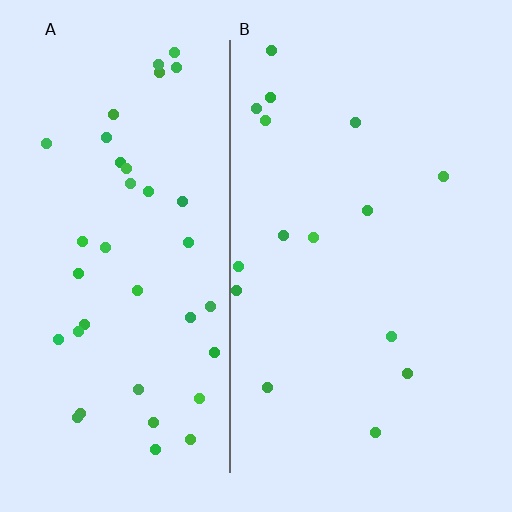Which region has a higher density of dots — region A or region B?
A (the left).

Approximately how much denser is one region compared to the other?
Approximately 2.6× — region A over region B.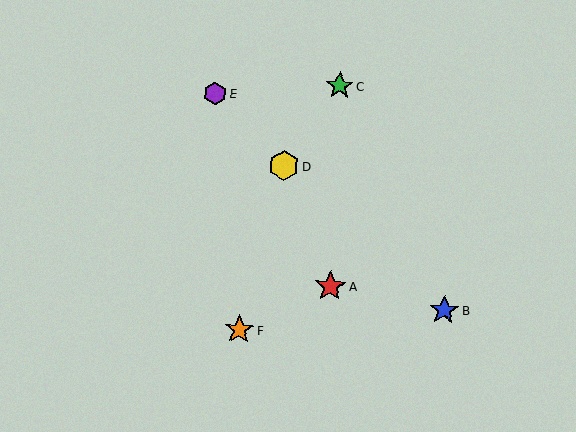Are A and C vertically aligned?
Yes, both are at x≈330.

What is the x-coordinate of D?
Object D is at x≈284.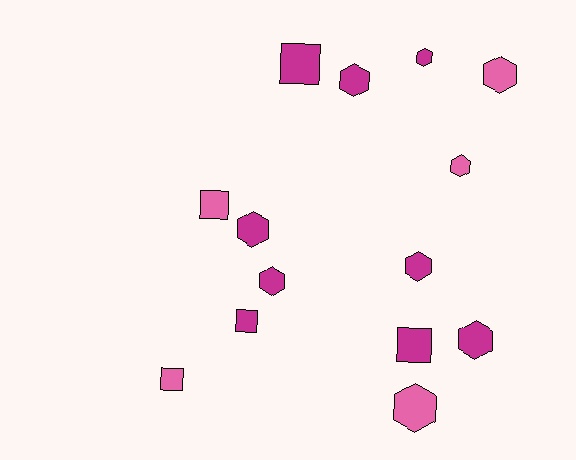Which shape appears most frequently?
Hexagon, with 9 objects.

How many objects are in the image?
There are 14 objects.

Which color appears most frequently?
Magenta, with 9 objects.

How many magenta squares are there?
There are 3 magenta squares.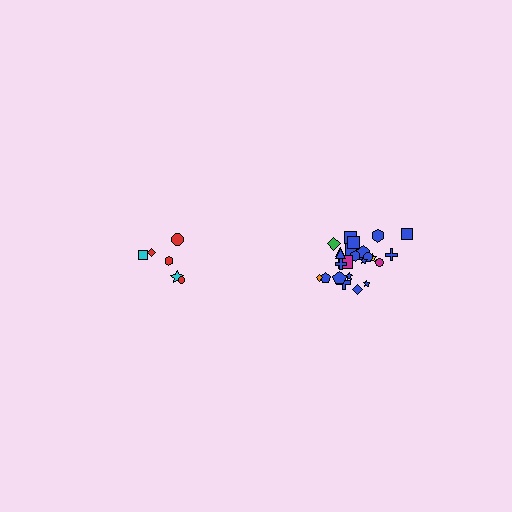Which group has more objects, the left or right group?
The right group.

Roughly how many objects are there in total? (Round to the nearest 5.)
Roughly 30 objects in total.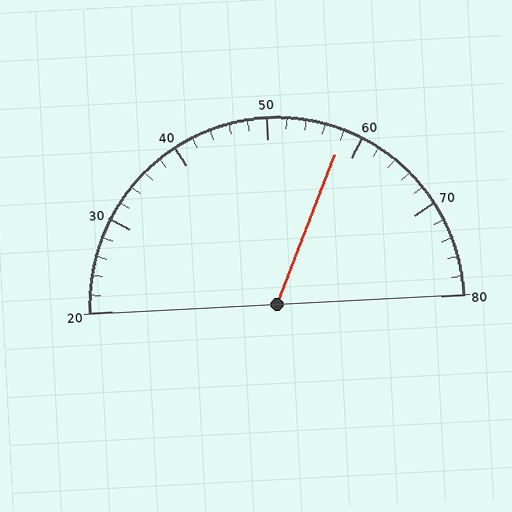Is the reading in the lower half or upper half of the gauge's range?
The reading is in the upper half of the range (20 to 80).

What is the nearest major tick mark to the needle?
The nearest major tick mark is 60.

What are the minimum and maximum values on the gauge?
The gauge ranges from 20 to 80.